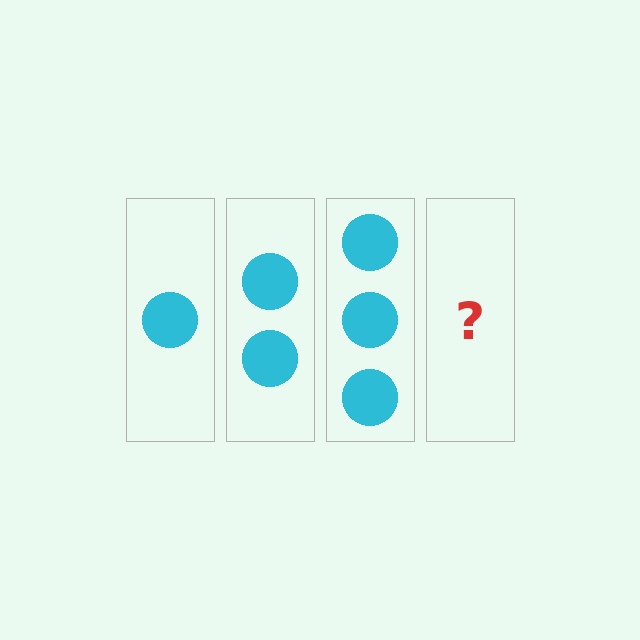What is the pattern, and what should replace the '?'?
The pattern is that each step adds one more circle. The '?' should be 4 circles.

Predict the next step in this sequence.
The next step is 4 circles.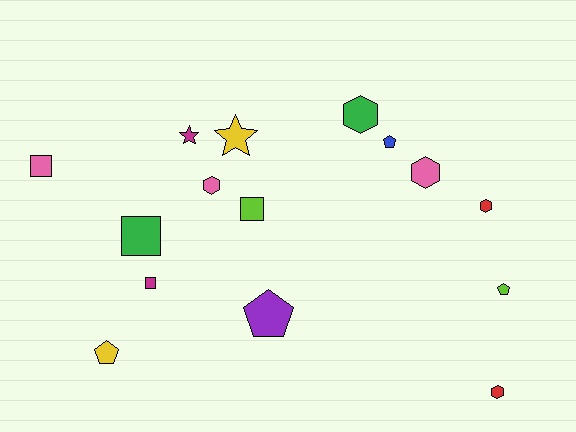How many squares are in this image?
There are 4 squares.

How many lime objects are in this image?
There are 2 lime objects.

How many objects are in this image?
There are 15 objects.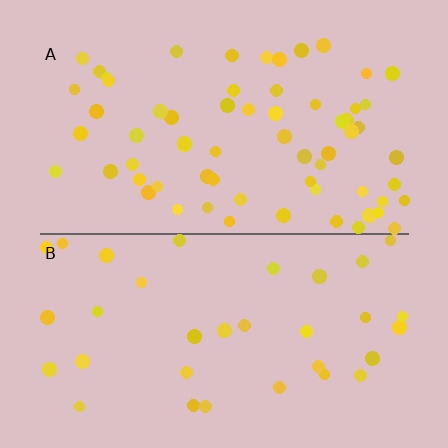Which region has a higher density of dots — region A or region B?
A (the top).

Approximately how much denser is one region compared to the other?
Approximately 1.9× — region A over region B.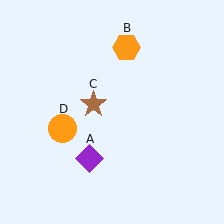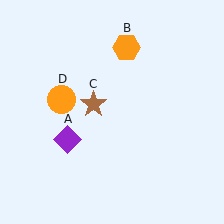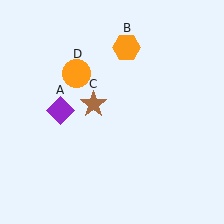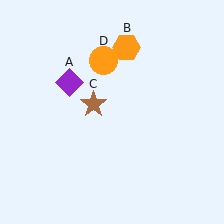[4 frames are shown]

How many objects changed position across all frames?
2 objects changed position: purple diamond (object A), orange circle (object D).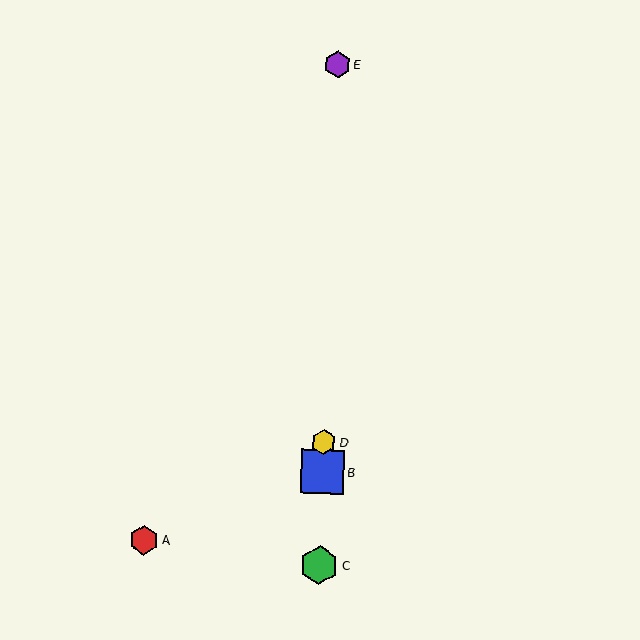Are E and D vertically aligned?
Yes, both are at x≈337.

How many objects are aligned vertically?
4 objects (B, C, D, E) are aligned vertically.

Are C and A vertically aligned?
No, C is at x≈319 and A is at x≈144.